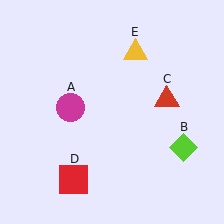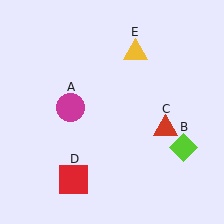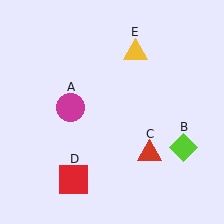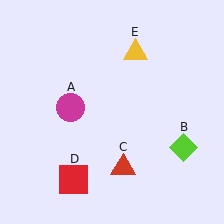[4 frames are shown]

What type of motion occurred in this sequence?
The red triangle (object C) rotated clockwise around the center of the scene.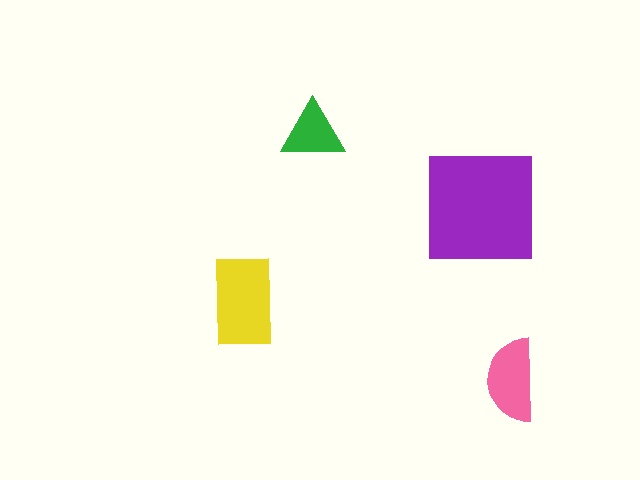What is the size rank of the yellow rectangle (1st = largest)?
2nd.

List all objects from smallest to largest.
The green triangle, the pink semicircle, the yellow rectangle, the purple square.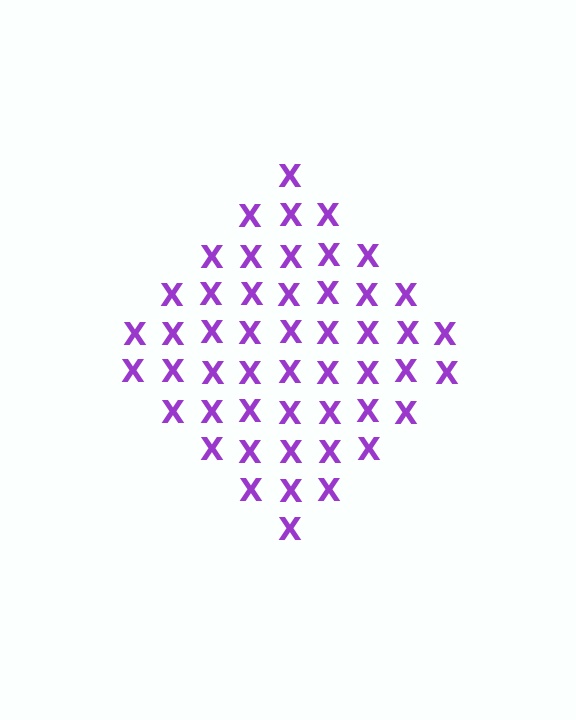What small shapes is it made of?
It is made of small letter X's.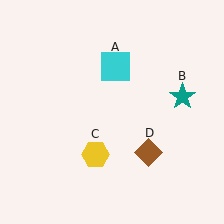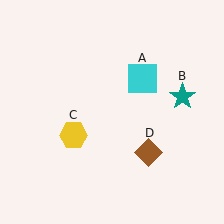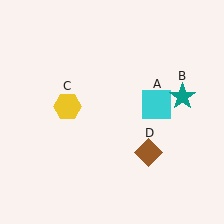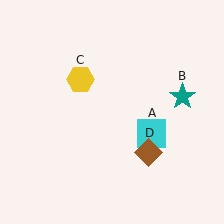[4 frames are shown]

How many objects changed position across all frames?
2 objects changed position: cyan square (object A), yellow hexagon (object C).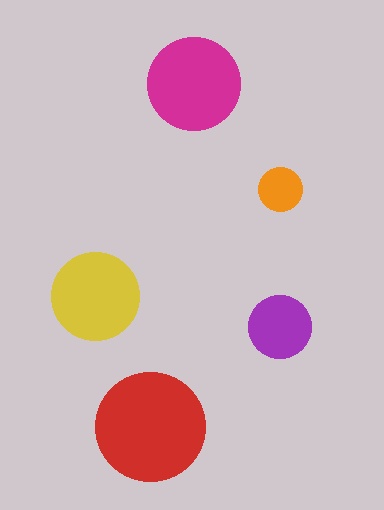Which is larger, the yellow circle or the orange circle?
The yellow one.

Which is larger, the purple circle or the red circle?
The red one.